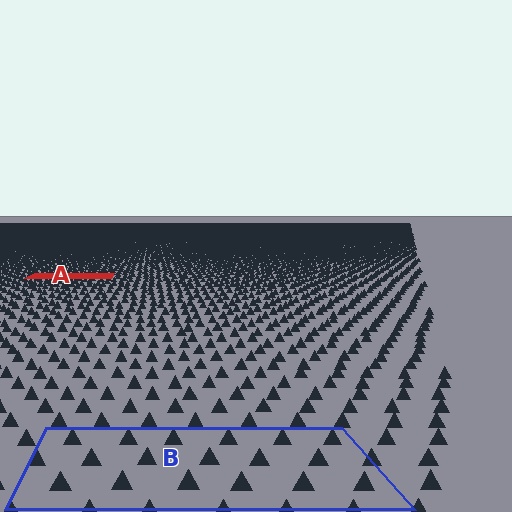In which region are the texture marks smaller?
The texture marks are smaller in region A, because it is farther away.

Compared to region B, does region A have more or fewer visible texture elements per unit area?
Region A has more texture elements per unit area — they are packed more densely because it is farther away.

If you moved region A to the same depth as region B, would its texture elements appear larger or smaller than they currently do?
They would appear larger. At a closer depth, the same texture elements are projected at a bigger on-screen size.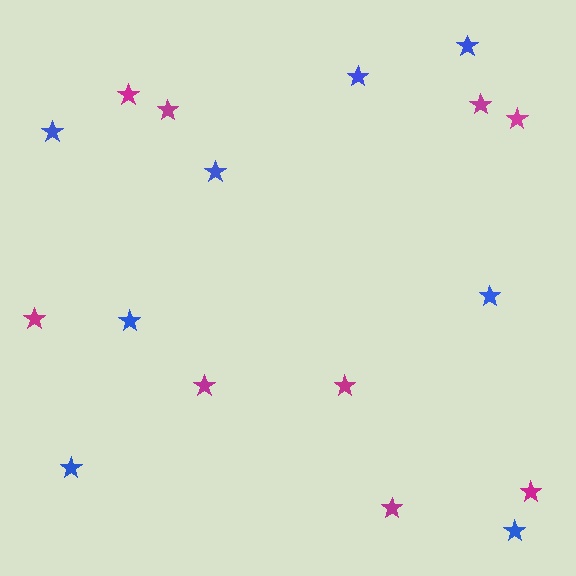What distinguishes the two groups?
There are 2 groups: one group of blue stars (8) and one group of magenta stars (9).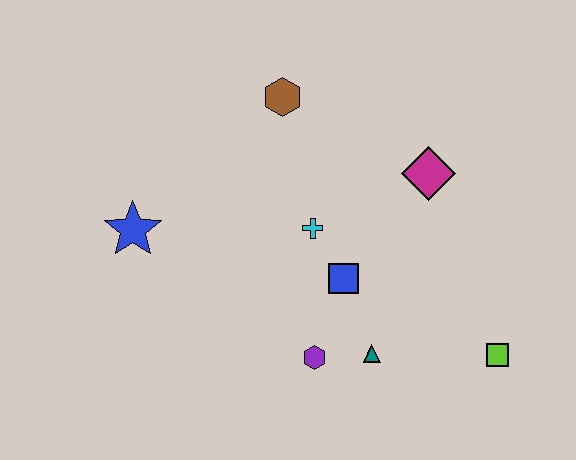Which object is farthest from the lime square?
The blue star is farthest from the lime square.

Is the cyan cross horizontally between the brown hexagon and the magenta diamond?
Yes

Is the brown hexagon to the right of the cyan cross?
No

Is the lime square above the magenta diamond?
No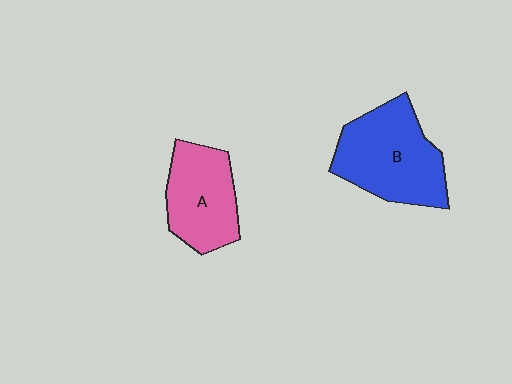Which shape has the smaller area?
Shape A (pink).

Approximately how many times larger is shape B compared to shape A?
Approximately 1.3 times.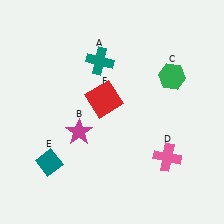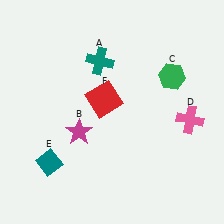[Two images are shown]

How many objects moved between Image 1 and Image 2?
1 object moved between the two images.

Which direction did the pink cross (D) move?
The pink cross (D) moved up.